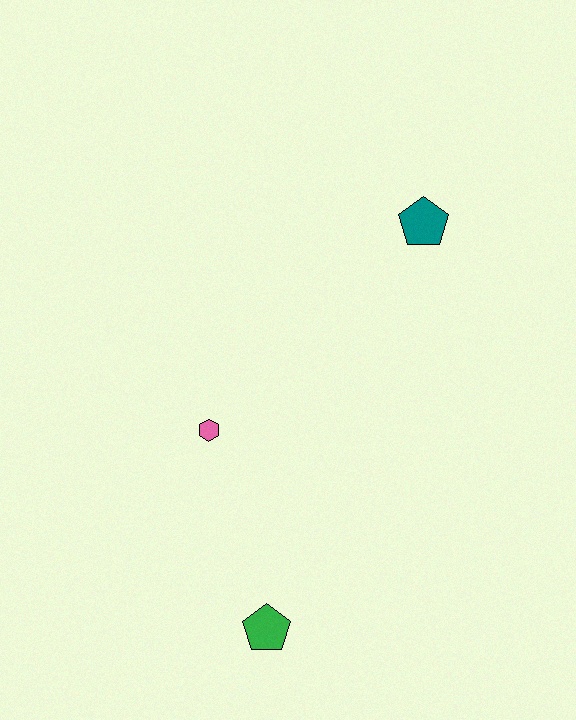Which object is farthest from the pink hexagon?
The teal pentagon is farthest from the pink hexagon.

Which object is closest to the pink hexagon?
The green pentagon is closest to the pink hexagon.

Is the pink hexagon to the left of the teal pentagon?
Yes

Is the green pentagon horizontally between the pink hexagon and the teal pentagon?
Yes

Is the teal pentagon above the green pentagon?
Yes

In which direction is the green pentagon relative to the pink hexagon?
The green pentagon is below the pink hexagon.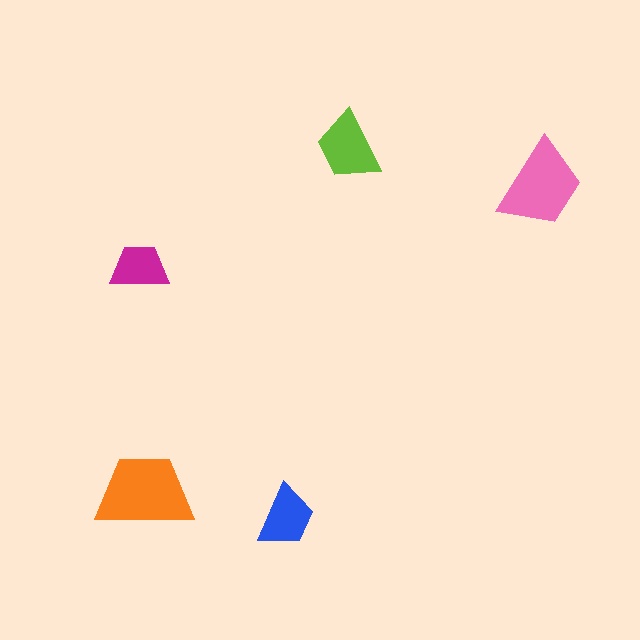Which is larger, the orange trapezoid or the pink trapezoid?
The orange one.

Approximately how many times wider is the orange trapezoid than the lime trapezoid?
About 1.5 times wider.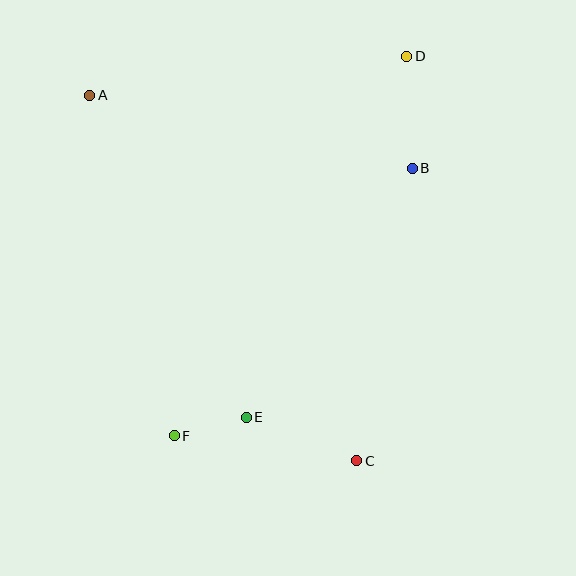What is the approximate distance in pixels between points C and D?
The distance between C and D is approximately 407 pixels.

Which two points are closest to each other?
Points E and F are closest to each other.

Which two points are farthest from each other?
Points A and C are farthest from each other.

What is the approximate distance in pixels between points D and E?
The distance between D and E is approximately 395 pixels.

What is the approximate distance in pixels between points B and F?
The distance between B and F is approximately 358 pixels.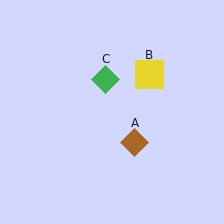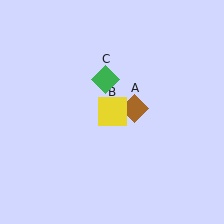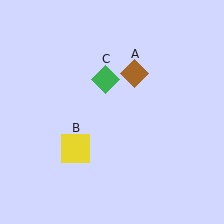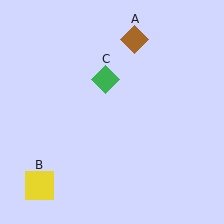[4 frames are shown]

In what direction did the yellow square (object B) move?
The yellow square (object B) moved down and to the left.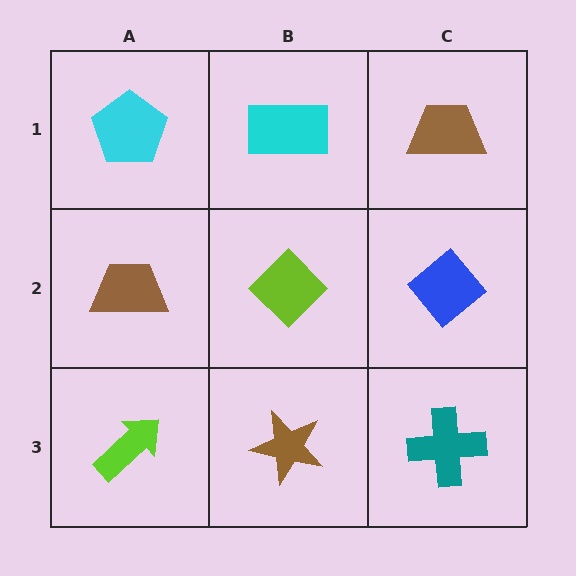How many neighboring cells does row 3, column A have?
2.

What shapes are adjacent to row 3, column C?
A blue diamond (row 2, column C), a brown star (row 3, column B).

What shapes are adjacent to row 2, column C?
A brown trapezoid (row 1, column C), a teal cross (row 3, column C), a lime diamond (row 2, column B).